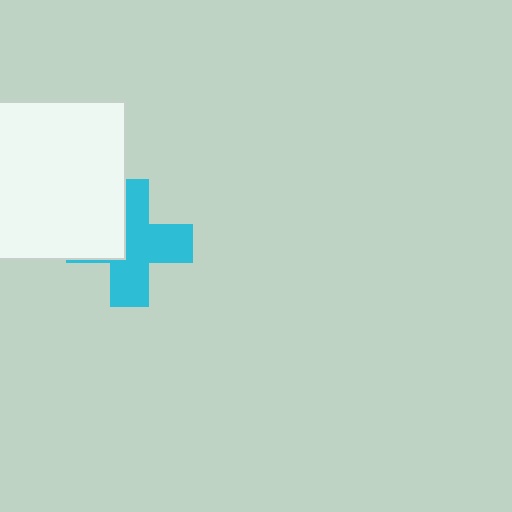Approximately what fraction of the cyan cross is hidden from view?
Roughly 33% of the cyan cross is hidden behind the white square.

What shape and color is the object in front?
The object in front is a white square.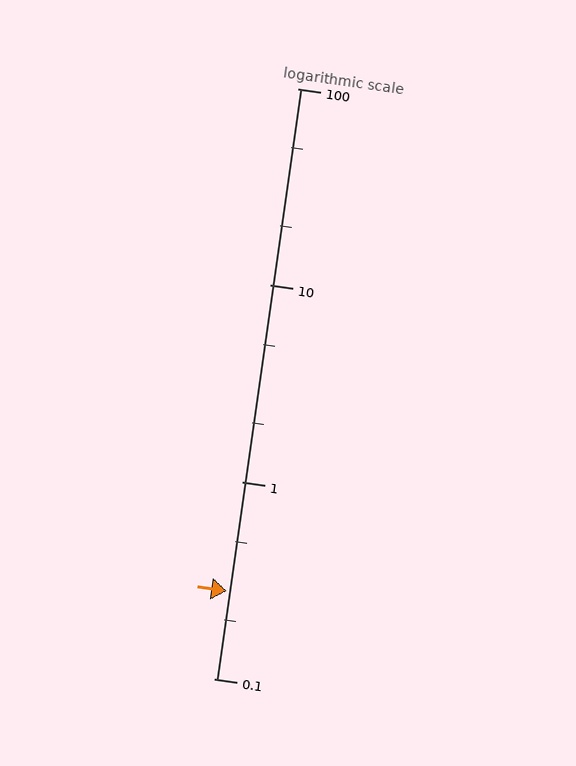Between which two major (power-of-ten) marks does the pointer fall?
The pointer is between 0.1 and 1.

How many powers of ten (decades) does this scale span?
The scale spans 3 decades, from 0.1 to 100.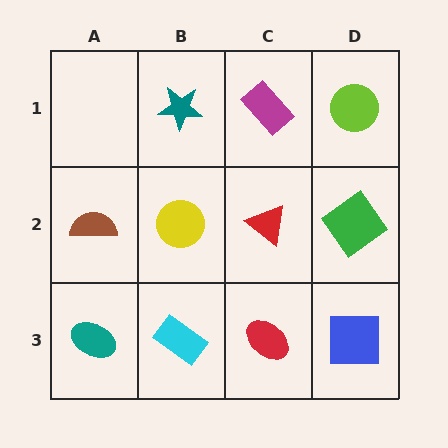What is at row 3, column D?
A blue square.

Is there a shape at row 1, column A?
No, that cell is empty.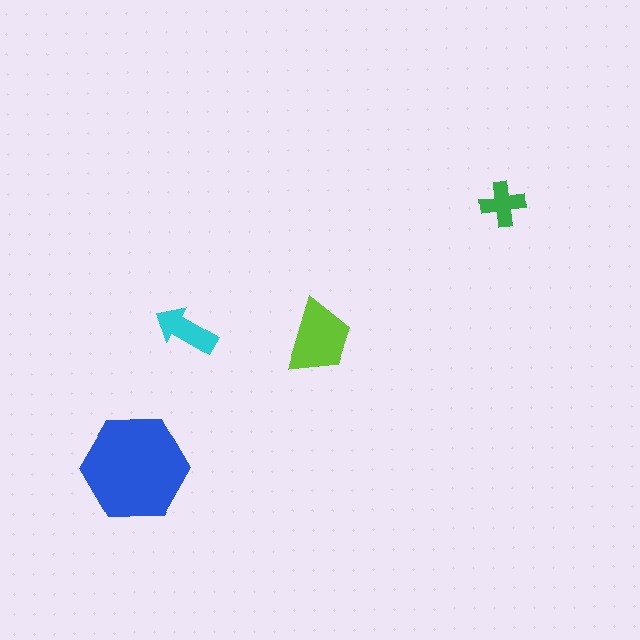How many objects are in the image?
There are 4 objects in the image.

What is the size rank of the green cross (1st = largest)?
4th.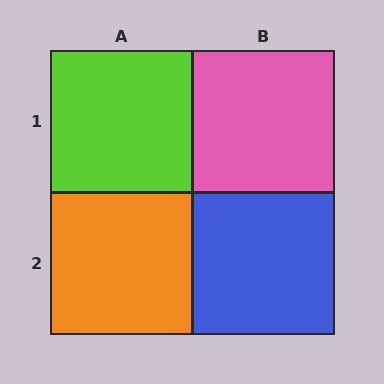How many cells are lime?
1 cell is lime.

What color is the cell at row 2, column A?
Orange.